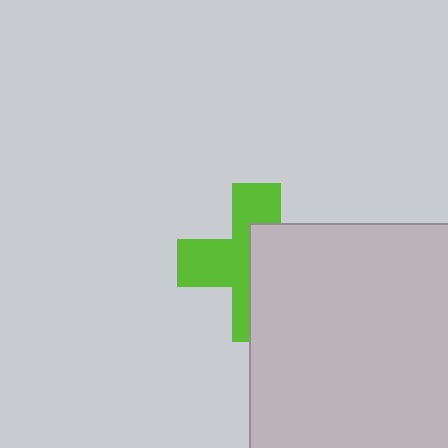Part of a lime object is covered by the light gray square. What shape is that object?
It is a cross.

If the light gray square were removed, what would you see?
You would see the complete lime cross.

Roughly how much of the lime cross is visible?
About half of it is visible (roughly 51%).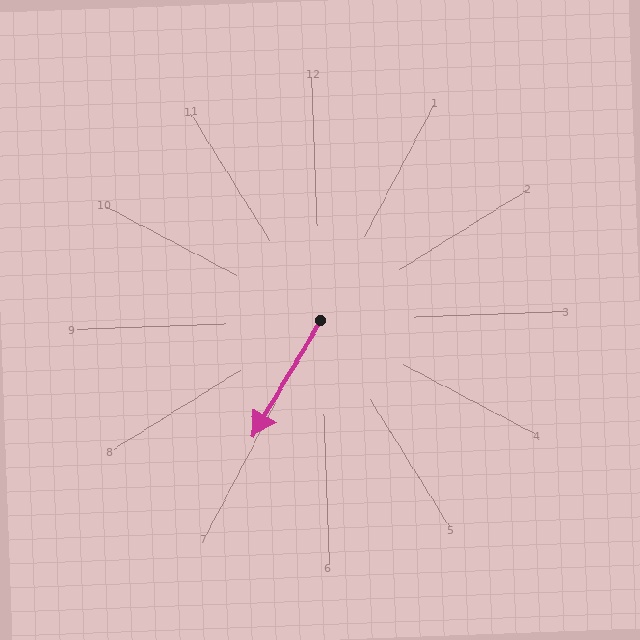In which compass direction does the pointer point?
Southwest.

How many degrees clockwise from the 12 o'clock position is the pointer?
Approximately 212 degrees.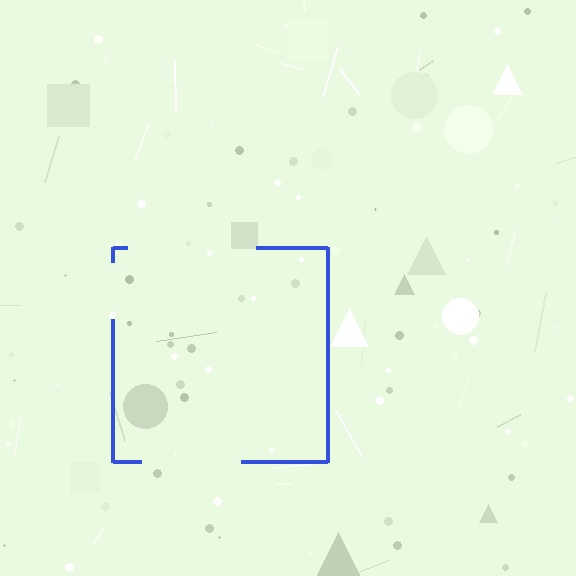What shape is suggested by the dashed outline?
The dashed outline suggests a square.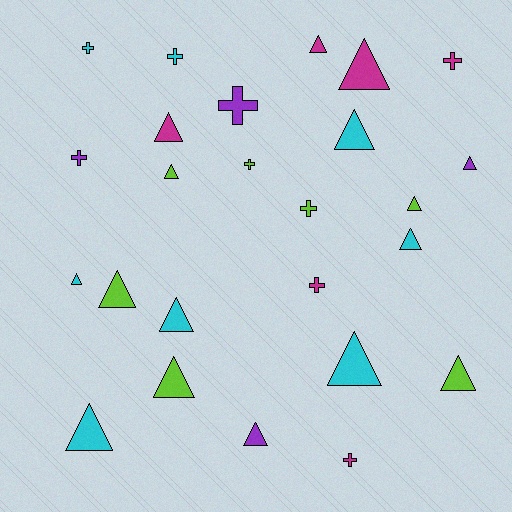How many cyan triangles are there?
There are 6 cyan triangles.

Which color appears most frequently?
Cyan, with 8 objects.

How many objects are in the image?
There are 25 objects.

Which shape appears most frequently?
Triangle, with 16 objects.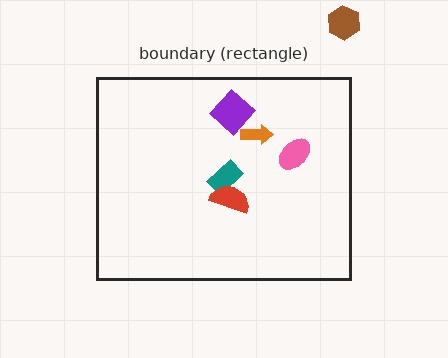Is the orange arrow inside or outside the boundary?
Inside.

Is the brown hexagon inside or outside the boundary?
Outside.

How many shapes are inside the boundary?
5 inside, 1 outside.